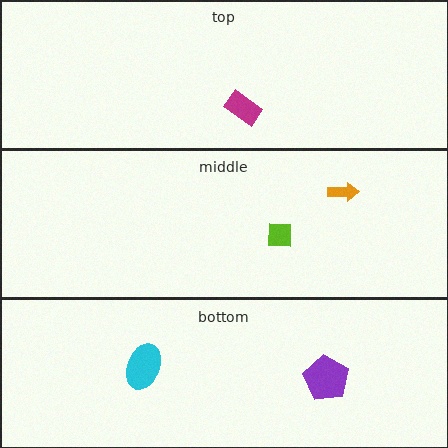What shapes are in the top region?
The magenta rectangle.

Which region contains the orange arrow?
The middle region.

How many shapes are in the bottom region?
2.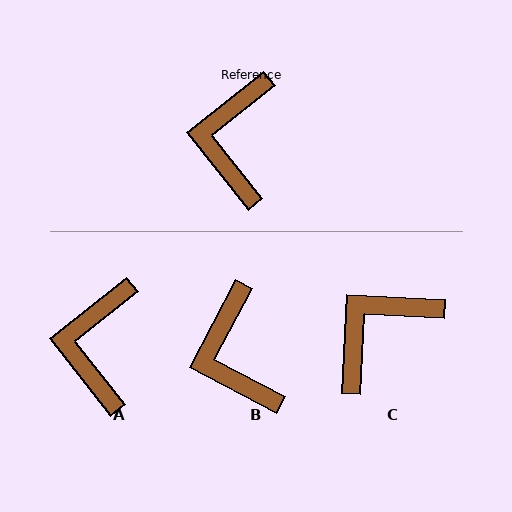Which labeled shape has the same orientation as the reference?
A.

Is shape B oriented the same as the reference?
No, it is off by about 23 degrees.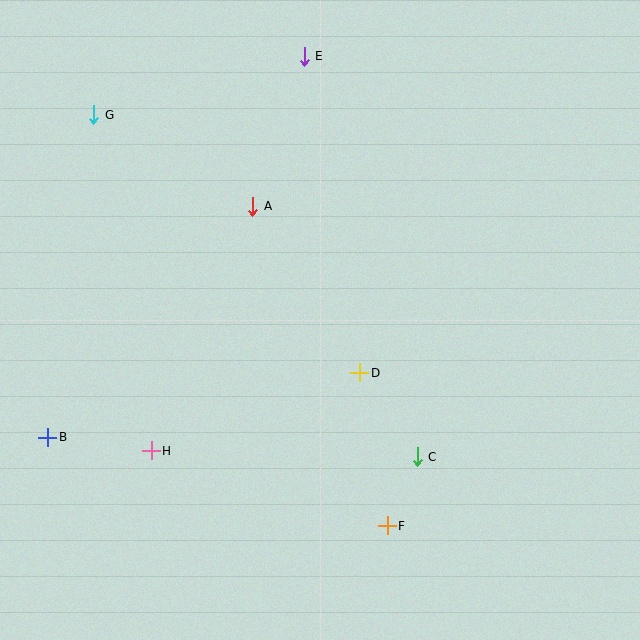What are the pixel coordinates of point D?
Point D is at (360, 373).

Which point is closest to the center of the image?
Point D at (360, 373) is closest to the center.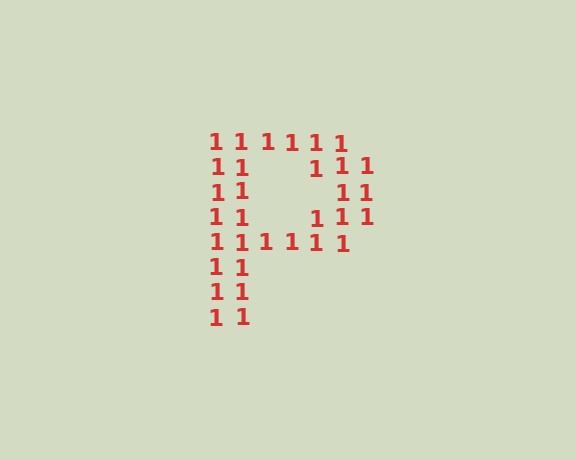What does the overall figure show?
The overall figure shows the letter P.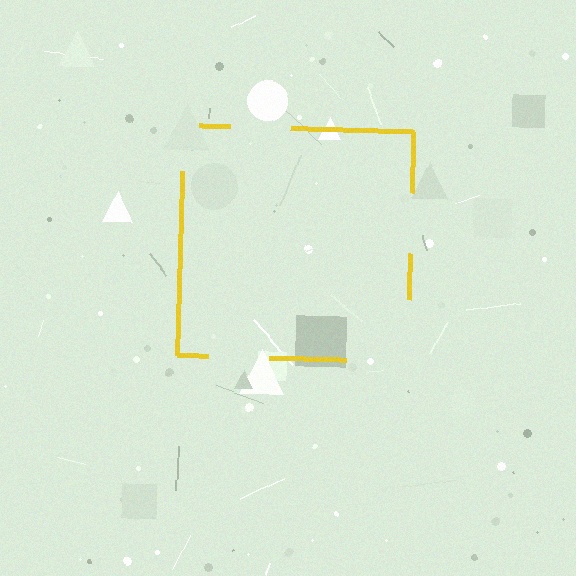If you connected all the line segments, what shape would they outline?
They would outline a square.